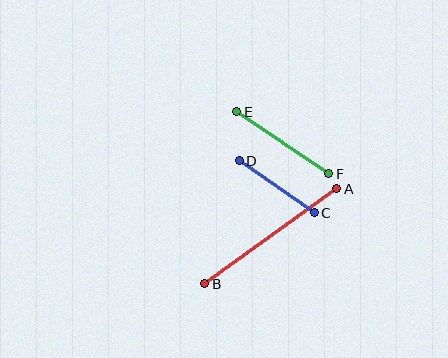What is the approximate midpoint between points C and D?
The midpoint is at approximately (277, 187) pixels.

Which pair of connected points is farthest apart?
Points A and B are farthest apart.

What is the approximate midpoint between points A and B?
The midpoint is at approximately (271, 236) pixels.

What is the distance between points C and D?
The distance is approximately 91 pixels.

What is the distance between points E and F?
The distance is approximately 111 pixels.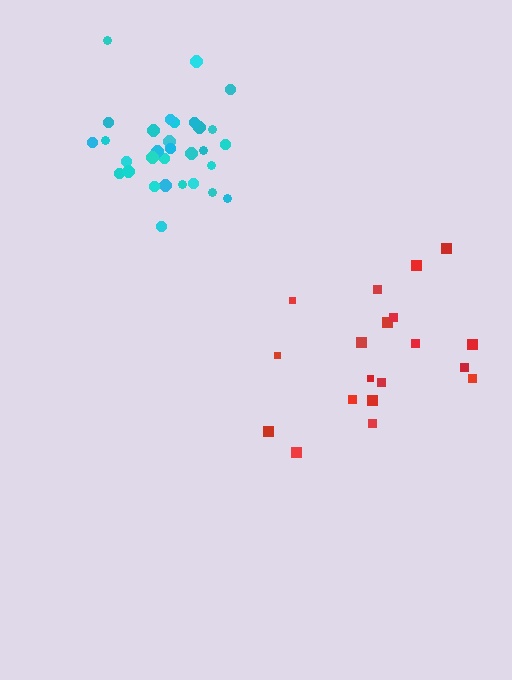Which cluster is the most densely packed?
Cyan.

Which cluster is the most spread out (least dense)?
Red.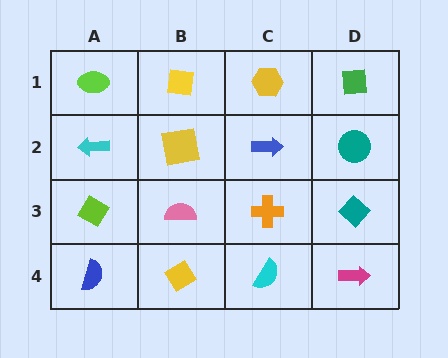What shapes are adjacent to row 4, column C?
An orange cross (row 3, column C), a yellow diamond (row 4, column B), a magenta arrow (row 4, column D).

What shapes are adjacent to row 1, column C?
A blue arrow (row 2, column C), a yellow square (row 1, column B), a green square (row 1, column D).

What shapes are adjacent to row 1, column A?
A cyan arrow (row 2, column A), a yellow square (row 1, column B).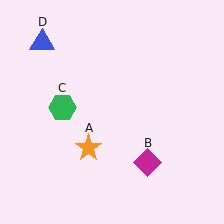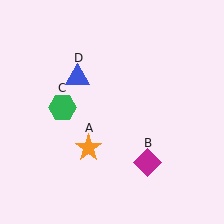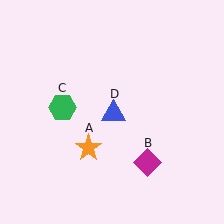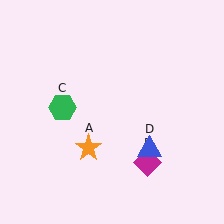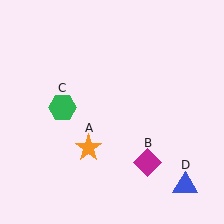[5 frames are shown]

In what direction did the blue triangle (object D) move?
The blue triangle (object D) moved down and to the right.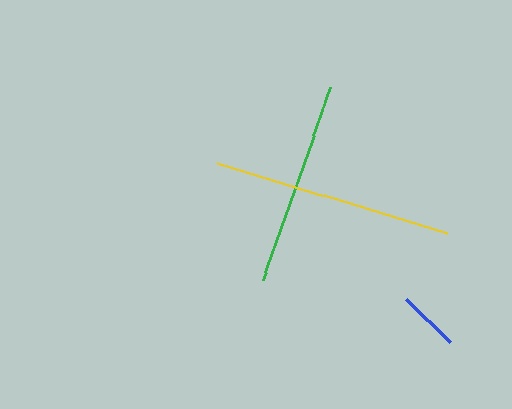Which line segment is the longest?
The yellow line is the longest at approximately 241 pixels.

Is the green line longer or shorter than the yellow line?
The yellow line is longer than the green line.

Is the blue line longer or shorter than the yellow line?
The yellow line is longer than the blue line.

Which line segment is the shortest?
The blue line is the shortest at approximately 62 pixels.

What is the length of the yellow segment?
The yellow segment is approximately 241 pixels long.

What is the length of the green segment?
The green segment is approximately 203 pixels long.